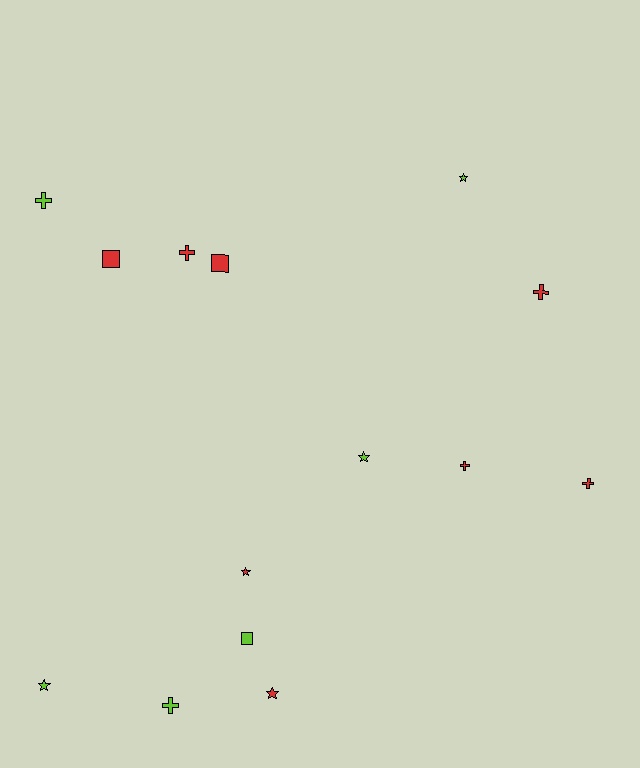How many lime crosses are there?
There are 2 lime crosses.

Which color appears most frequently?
Red, with 8 objects.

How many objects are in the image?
There are 14 objects.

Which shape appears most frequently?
Cross, with 6 objects.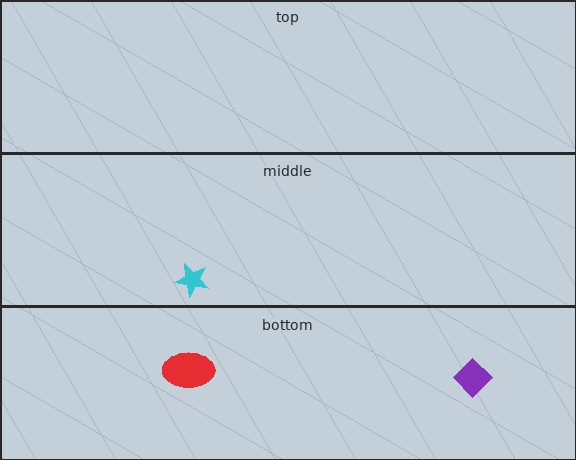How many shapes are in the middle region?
1.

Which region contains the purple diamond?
The bottom region.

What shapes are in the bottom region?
The red ellipse, the purple diamond.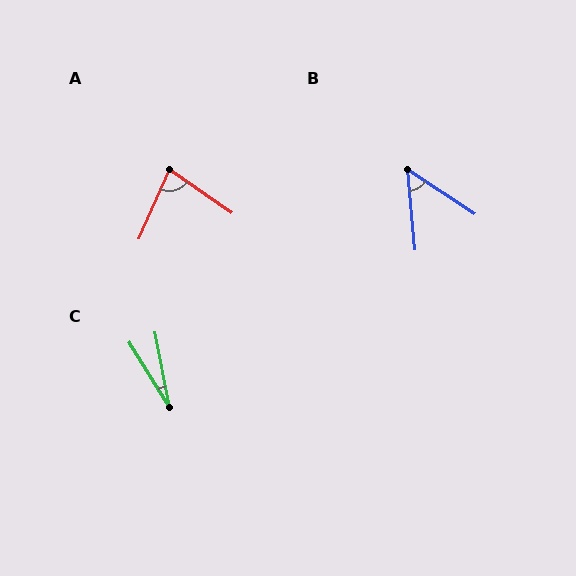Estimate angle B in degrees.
Approximately 51 degrees.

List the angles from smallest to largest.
C (21°), B (51°), A (79°).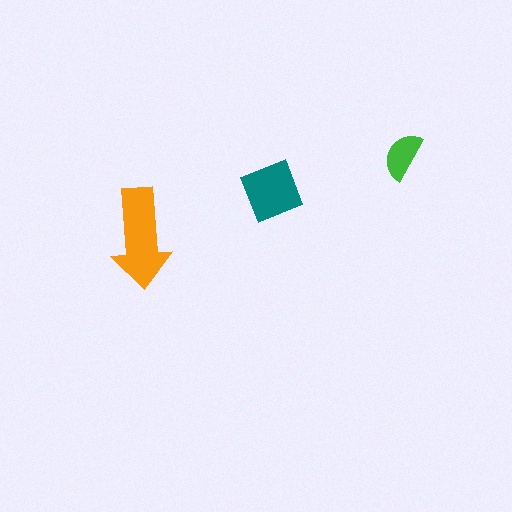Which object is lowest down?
The orange arrow is bottommost.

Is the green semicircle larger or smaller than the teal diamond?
Smaller.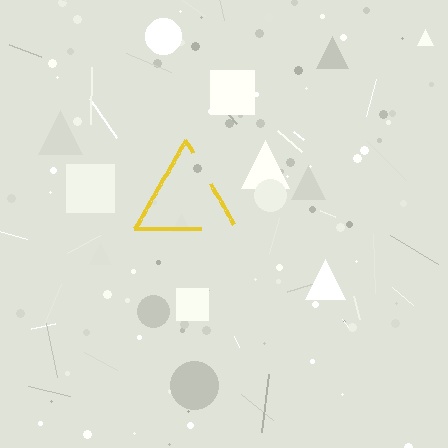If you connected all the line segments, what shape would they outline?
They would outline a triangle.